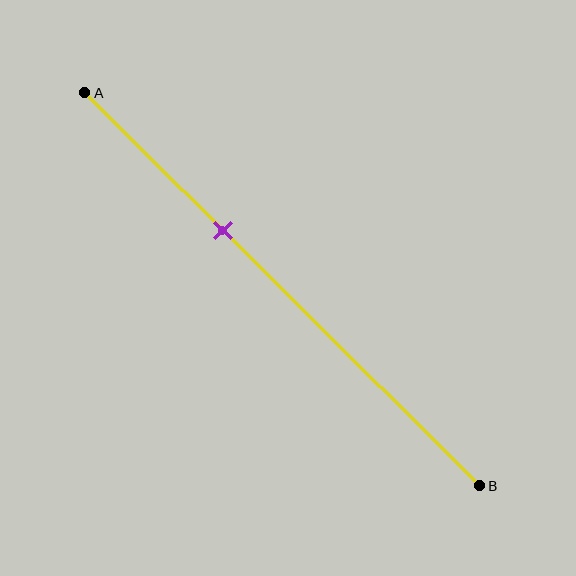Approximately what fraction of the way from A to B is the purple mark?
The purple mark is approximately 35% of the way from A to B.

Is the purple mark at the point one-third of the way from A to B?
Yes, the mark is approximately at the one-third point.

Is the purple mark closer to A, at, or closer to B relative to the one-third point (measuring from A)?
The purple mark is approximately at the one-third point of segment AB.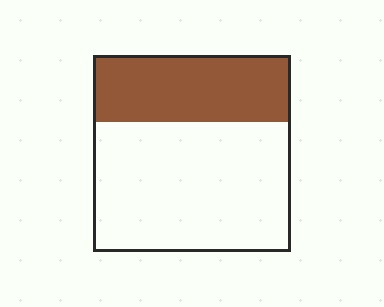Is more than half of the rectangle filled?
No.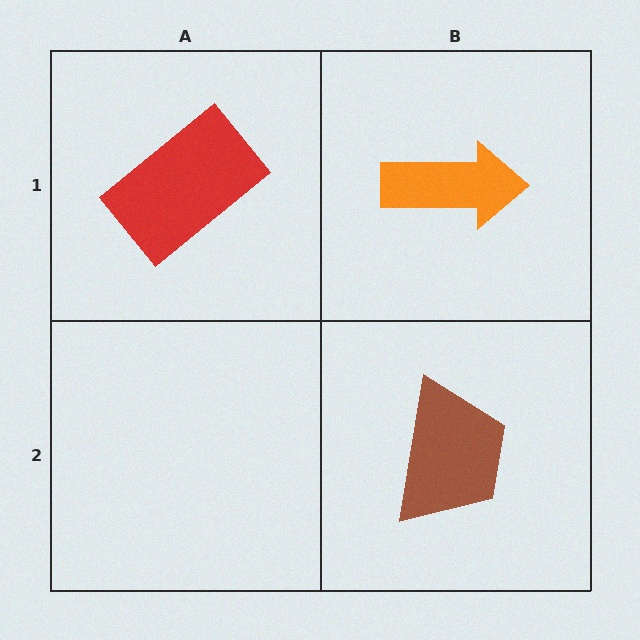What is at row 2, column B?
A brown trapezoid.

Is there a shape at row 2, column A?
No, that cell is empty.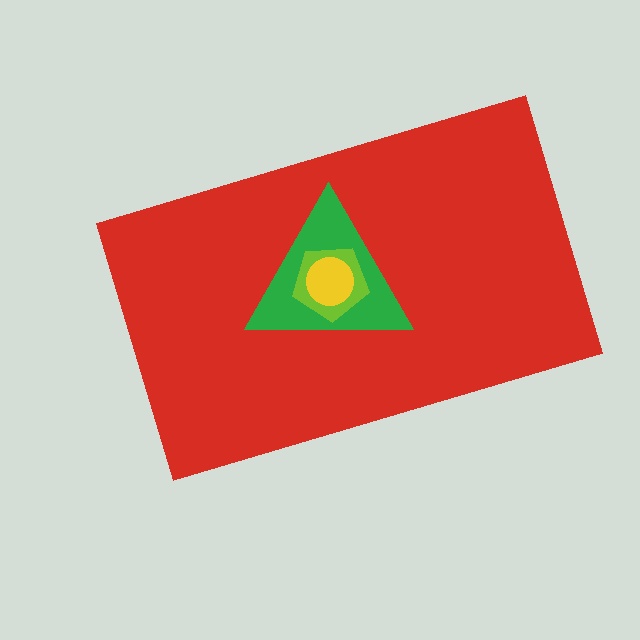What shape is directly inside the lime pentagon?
The yellow circle.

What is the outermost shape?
The red rectangle.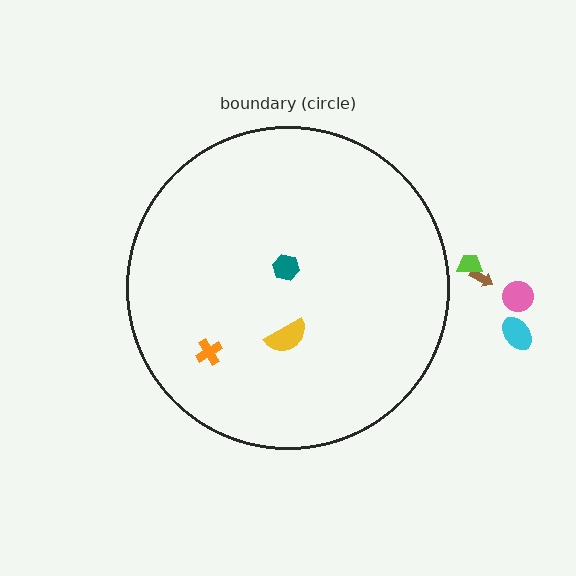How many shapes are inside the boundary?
3 inside, 4 outside.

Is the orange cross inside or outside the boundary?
Inside.